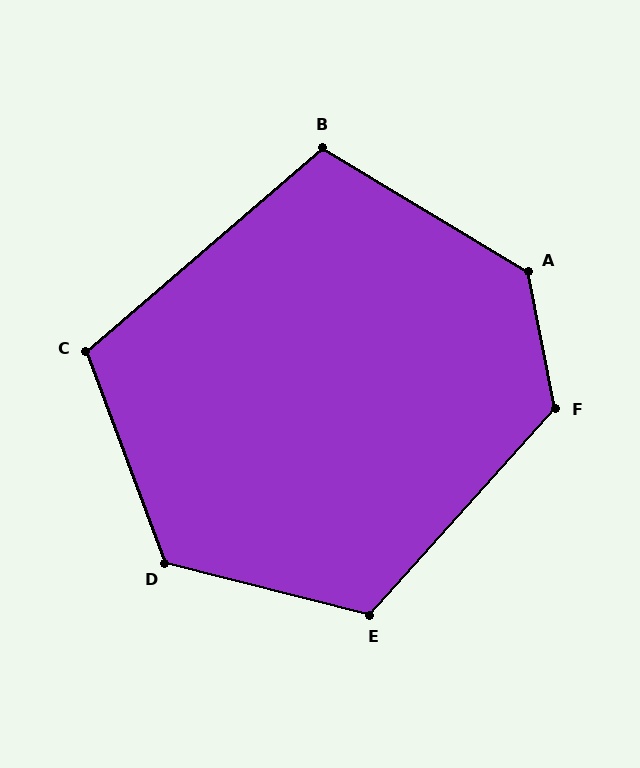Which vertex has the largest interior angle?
A, at approximately 132 degrees.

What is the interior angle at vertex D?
Approximately 125 degrees (obtuse).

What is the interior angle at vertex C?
Approximately 110 degrees (obtuse).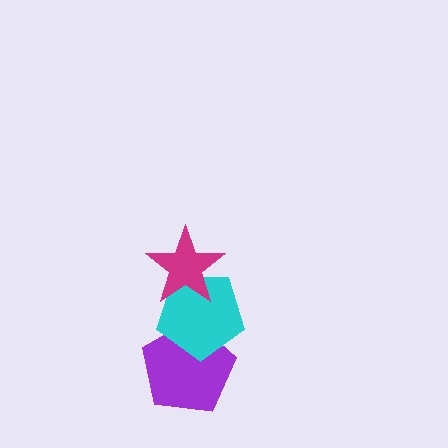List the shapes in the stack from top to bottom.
From top to bottom: the magenta star, the cyan pentagon, the purple pentagon.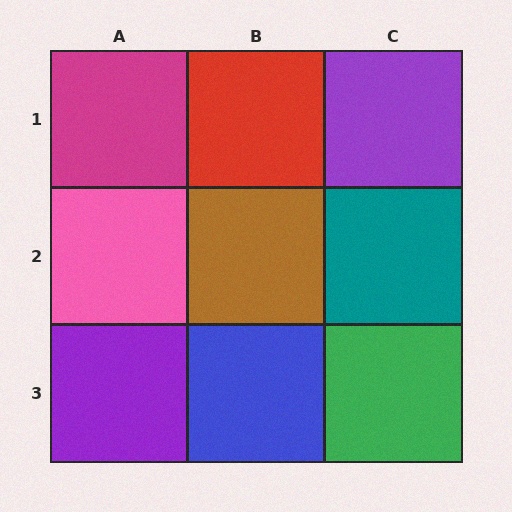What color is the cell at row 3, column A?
Purple.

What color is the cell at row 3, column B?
Blue.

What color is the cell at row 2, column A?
Pink.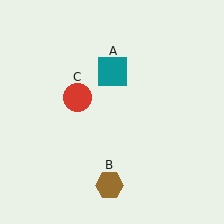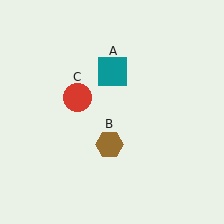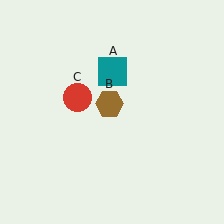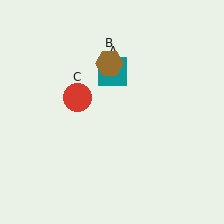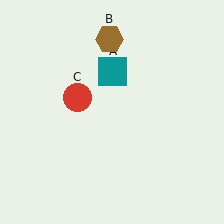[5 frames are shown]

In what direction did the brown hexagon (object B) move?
The brown hexagon (object B) moved up.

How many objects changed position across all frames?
1 object changed position: brown hexagon (object B).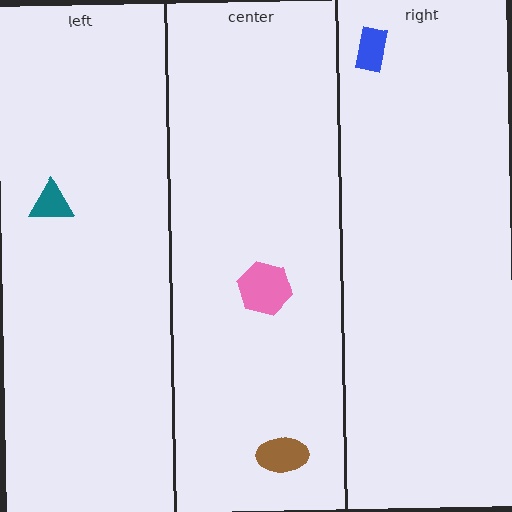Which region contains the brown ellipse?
The center region.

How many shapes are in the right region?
1.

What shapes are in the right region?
The blue rectangle.